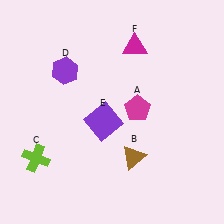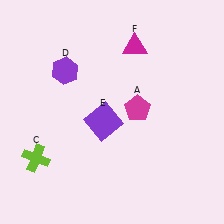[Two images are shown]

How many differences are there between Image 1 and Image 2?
There is 1 difference between the two images.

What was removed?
The brown triangle (B) was removed in Image 2.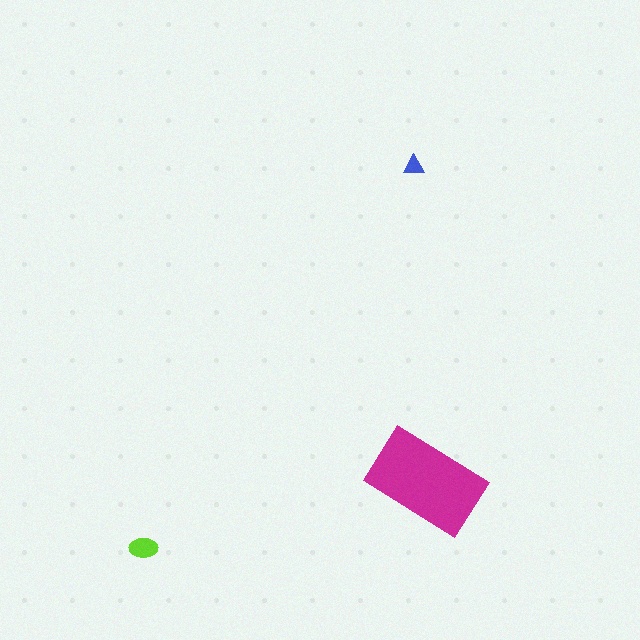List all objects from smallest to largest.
The blue triangle, the lime ellipse, the magenta rectangle.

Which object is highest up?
The blue triangle is topmost.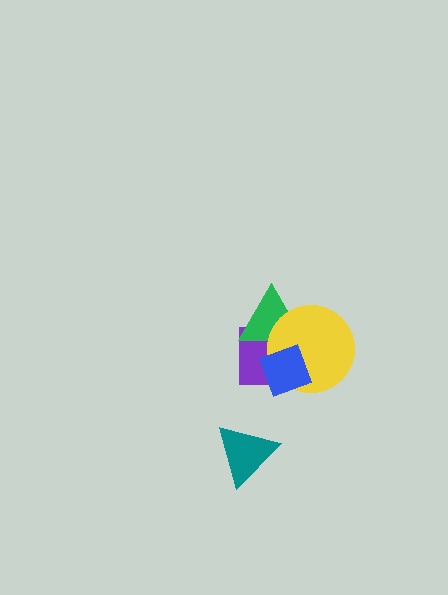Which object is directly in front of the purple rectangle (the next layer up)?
The green triangle is directly in front of the purple rectangle.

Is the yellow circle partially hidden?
Yes, it is partially covered by another shape.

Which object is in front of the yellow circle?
The blue diamond is in front of the yellow circle.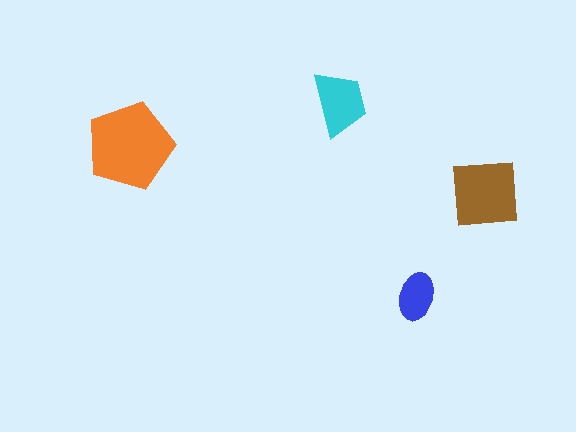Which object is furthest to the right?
The brown square is rightmost.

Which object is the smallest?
The blue ellipse.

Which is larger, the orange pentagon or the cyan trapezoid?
The orange pentagon.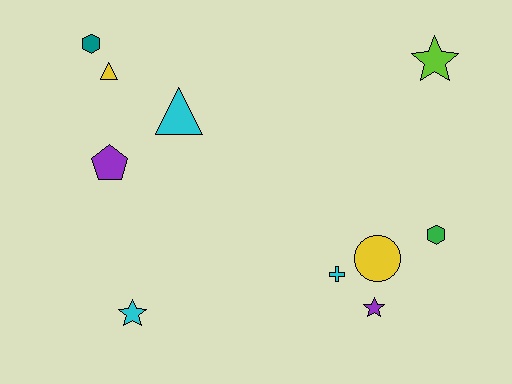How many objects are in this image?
There are 10 objects.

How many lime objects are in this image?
There is 1 lime object.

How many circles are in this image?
There is 1 circle.